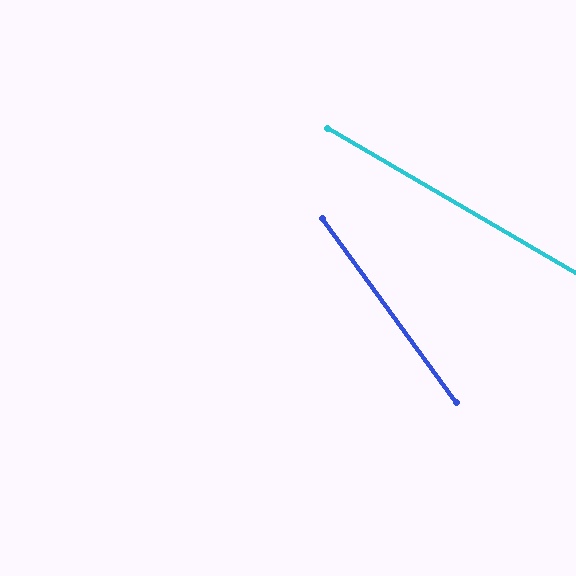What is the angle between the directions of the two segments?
Approximately 24 degrees.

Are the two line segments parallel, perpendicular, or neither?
Neither parallel nor perpendicular — they differ by about 24°.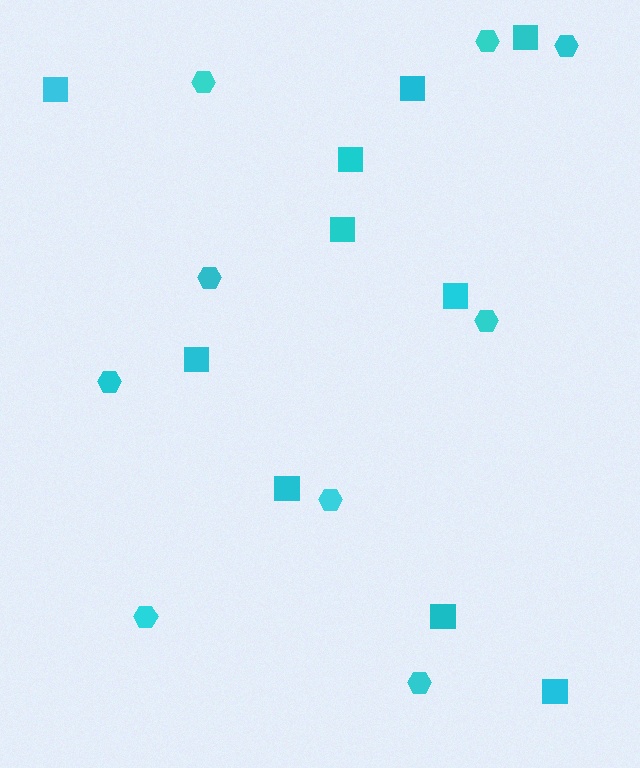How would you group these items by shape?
There are 2 groups: one group of hexagons (9) and one group of squares (10).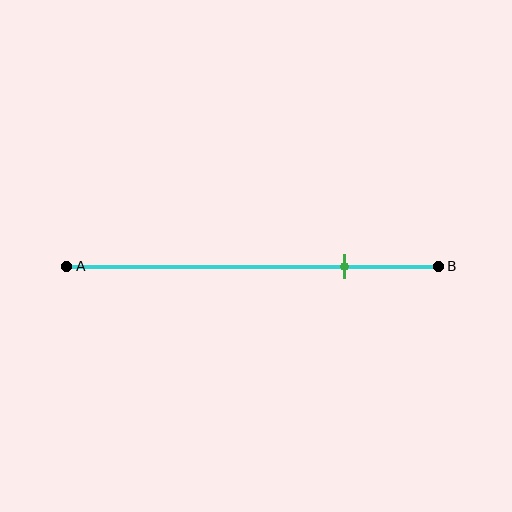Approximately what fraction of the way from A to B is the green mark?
The green mark is approximately 75% of the way from A to B.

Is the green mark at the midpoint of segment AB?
No, the mark is at about 75% from A, not at the 50% midpoint.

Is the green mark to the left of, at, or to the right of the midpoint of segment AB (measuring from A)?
The green mark is to the right of the midpoint of segment AB.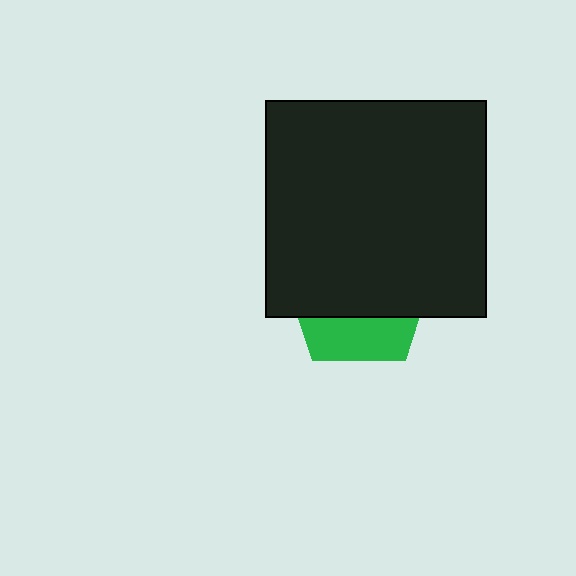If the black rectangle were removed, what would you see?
You would see the complete green pentagon.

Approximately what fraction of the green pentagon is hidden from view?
Roughly 69% of the green pentagon is hidden behind the black rectangle.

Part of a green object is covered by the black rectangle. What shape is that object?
It is a pentagon.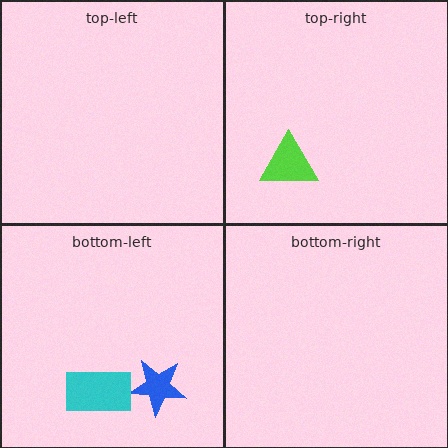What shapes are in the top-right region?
The lime triangle.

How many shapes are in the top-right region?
1.